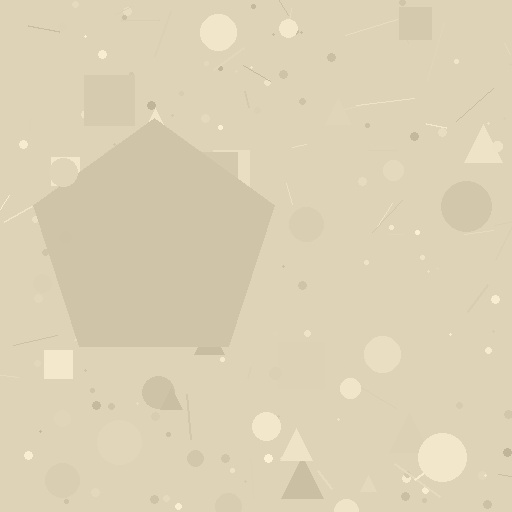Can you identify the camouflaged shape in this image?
The camouflaged shape is a pentagon.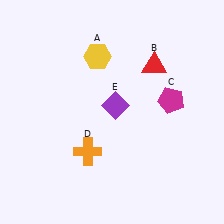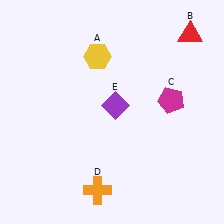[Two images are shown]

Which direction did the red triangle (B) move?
The red triangle (B) moved right.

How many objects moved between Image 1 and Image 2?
2 objects moved between the two images.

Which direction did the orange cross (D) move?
The orange cross (D) moved down.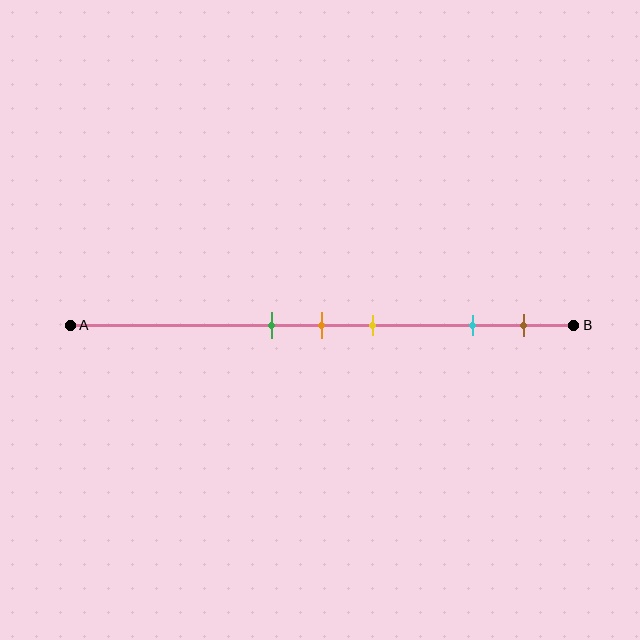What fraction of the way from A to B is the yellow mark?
The yellow mark is approximately 60% (0.6) of the way from A to B.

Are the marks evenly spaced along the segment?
No, the marks are not evenly spaced.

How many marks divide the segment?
There are 5 marks dividing the segment.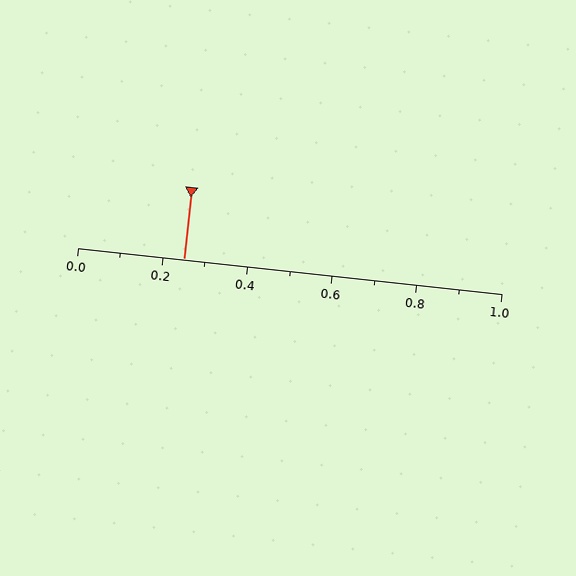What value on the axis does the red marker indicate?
The marker indicates approximately 0.25.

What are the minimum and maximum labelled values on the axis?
The axis runs from 0.0 to 1.0.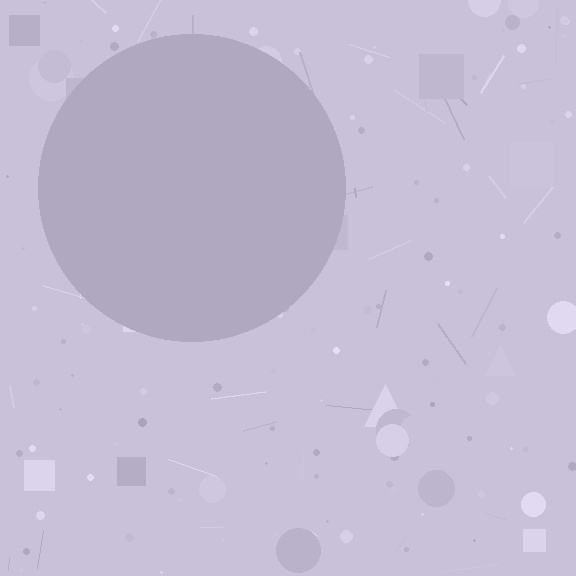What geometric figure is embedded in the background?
A circle is embedded in the background.